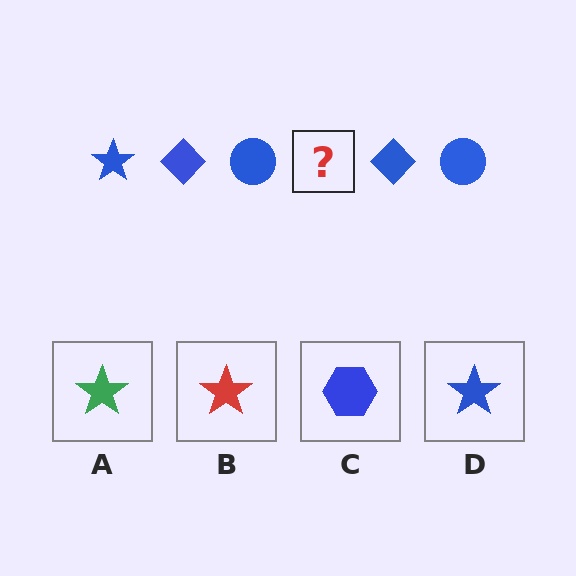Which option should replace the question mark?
Option D.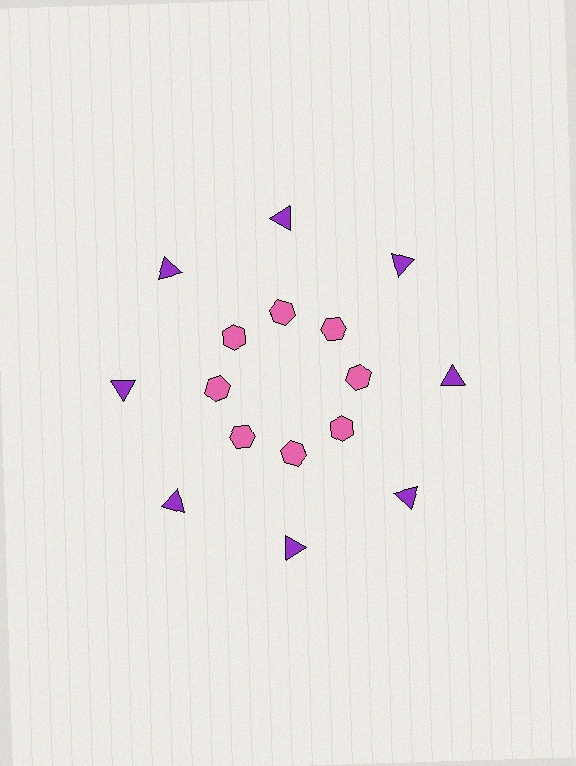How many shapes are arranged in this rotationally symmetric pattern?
There are 16 shapes, arranged in 8 groups of 2.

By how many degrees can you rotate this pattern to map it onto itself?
The pattern maps onto itself every 45 degrees of rotation.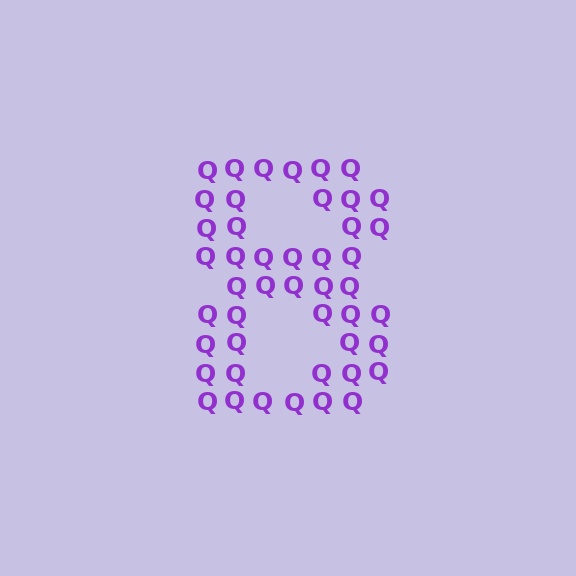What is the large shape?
The large shape is the digit 8.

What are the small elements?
The small elements are letter Q's.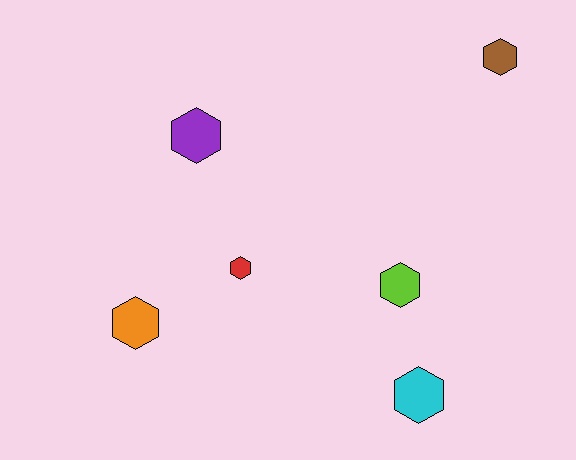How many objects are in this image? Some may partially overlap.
There are 6 objects.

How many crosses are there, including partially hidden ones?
There are no crosses.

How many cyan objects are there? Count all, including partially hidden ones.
There is 1 cyan object.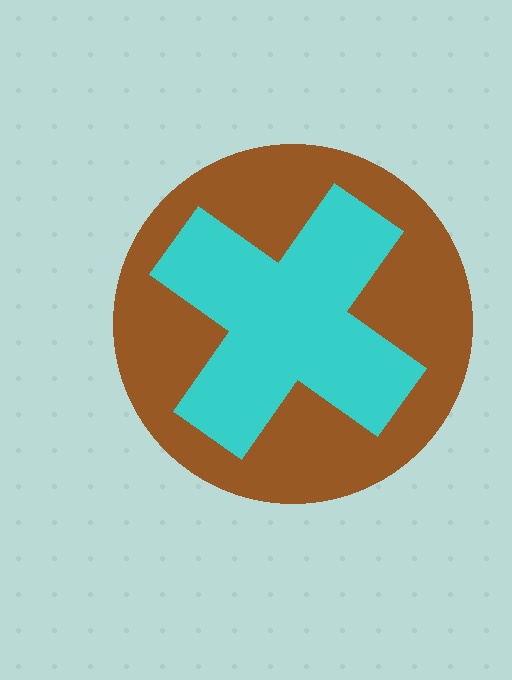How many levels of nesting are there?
2.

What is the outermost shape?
The brown circle.